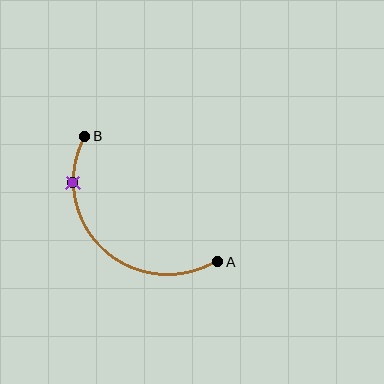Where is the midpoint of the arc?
The arc midpoint is the point on the curve farthest from the straight line joining A and B. It sits below and to the left of that line.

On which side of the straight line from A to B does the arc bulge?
The arc bulges below and to the left of the straight line connecting A and B.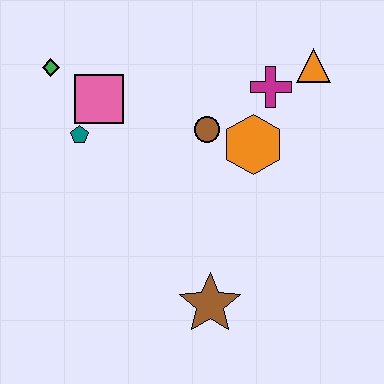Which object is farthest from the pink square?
The brown star is farthest from the pink square.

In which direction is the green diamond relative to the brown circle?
The green diamond is to the left of the brown circle.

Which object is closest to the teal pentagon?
The pink square is closest to the teal pentagon.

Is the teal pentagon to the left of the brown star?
Yes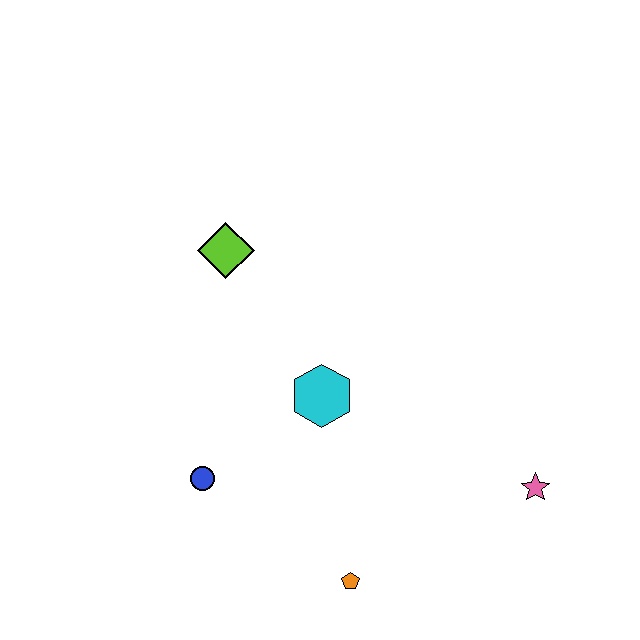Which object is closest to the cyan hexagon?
The blue circle is closest to the cyan hexagon.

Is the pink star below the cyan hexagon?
Yes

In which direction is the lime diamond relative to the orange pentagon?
The lime diamond is above the orange pentagon.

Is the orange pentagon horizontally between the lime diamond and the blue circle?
No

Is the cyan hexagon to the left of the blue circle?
No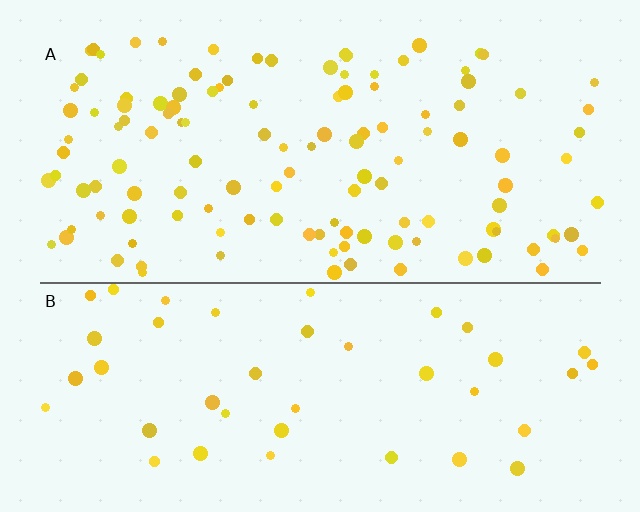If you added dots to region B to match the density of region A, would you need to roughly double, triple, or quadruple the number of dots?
Approximately triple.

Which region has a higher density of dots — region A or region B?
A (the top).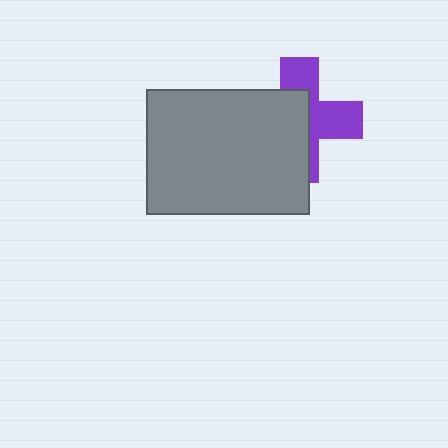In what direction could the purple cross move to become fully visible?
The purple cross could move right. That would shift it out from behind the gray rectangle entirely.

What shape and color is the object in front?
The object in front is a gray rectangle.